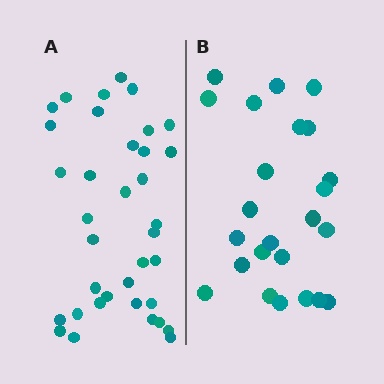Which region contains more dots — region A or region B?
Region A (the left region) has more dots.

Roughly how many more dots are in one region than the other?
Region A has roughly 12 or so more dots than region B.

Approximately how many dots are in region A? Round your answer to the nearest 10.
About 40 dots. (The exact count is 36, which rounds to 40.)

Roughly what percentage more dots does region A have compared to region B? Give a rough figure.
About 50% more.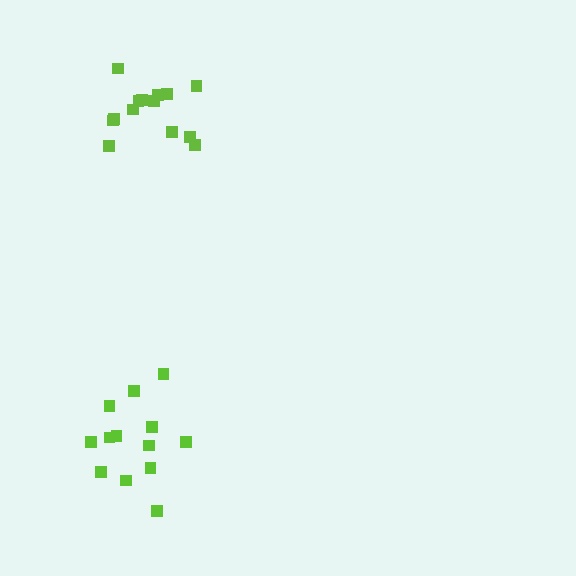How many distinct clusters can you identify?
There are 2 distinct clusters.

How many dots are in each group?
Group 1: 14 dots, Group 2: 13 dots (27 total).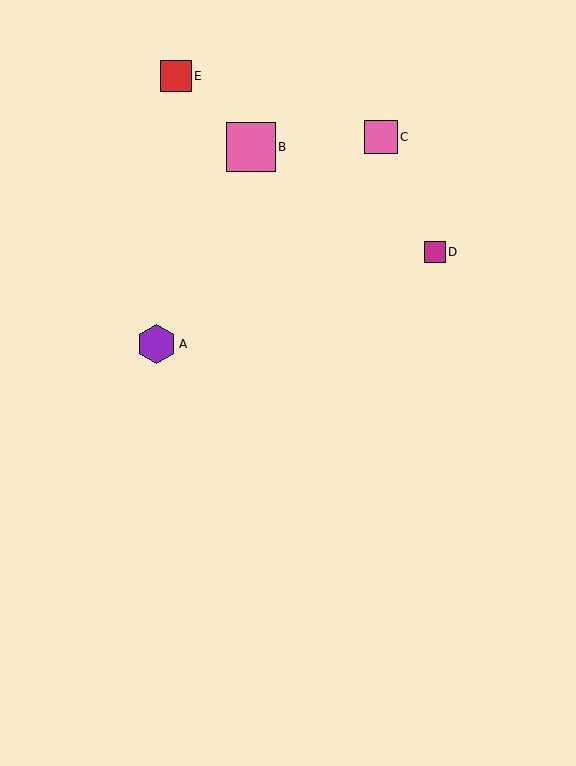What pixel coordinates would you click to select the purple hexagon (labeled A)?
Click at (156, 344) to select the purple hexagon A.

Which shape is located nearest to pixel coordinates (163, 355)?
The purple hexagon (labeled A) at (156, 344) is nearest to that location.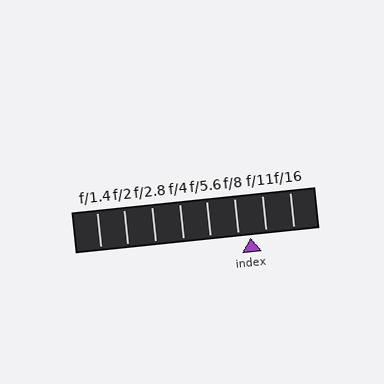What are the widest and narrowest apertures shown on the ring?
The widest aperture shown is f/1.4 and the narrowest is f/16.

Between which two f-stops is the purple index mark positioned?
The index mark is between f/8 and f/11.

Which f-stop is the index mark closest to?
The index mark is closest to f/8.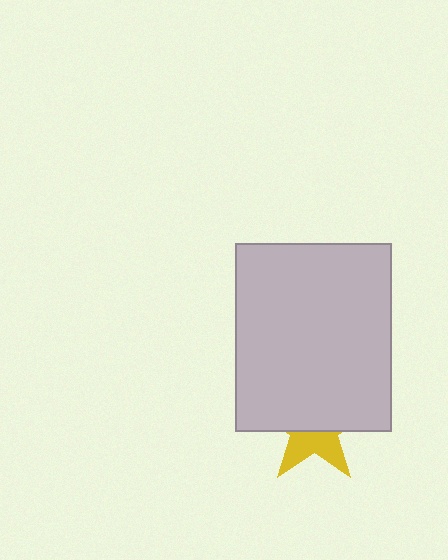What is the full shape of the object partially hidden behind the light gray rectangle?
The partially hidden object is a yellow star.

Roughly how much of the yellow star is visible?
A small part of it is visible (roughly 40%).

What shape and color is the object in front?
The object in front is a light gray rectangle.